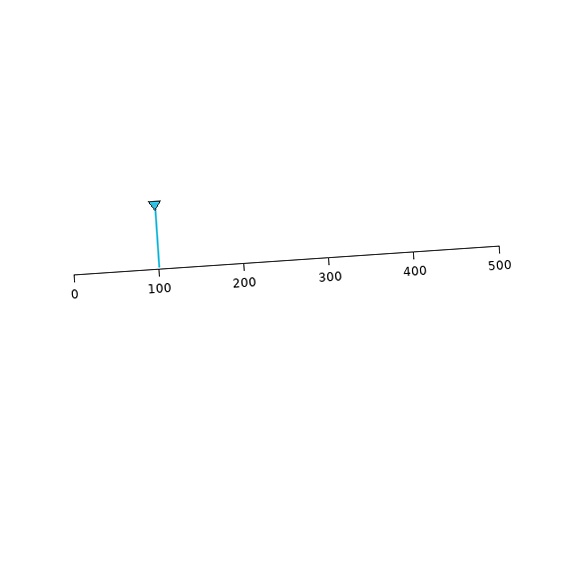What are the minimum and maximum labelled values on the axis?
The axis runs from 0 to 500.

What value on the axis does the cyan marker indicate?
The marker indicates approximately 100.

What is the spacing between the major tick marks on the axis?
The major ticks are spaced 100 apart.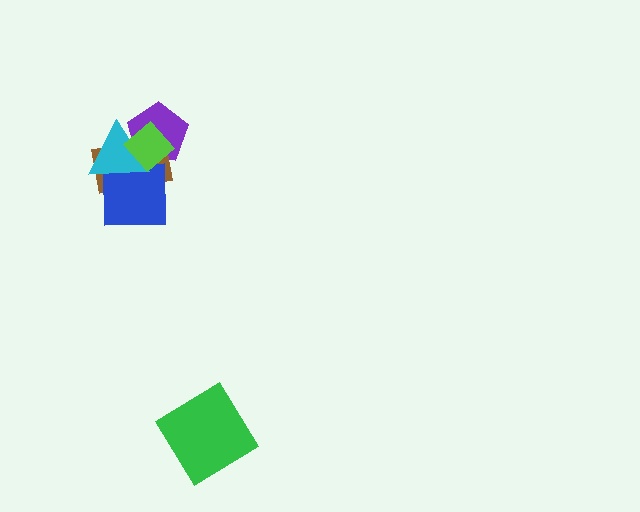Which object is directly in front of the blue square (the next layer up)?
The cyan triangle is directly in front of the blue square.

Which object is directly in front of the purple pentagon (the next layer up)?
The brown rectangle is directly in front of the purple pentagon.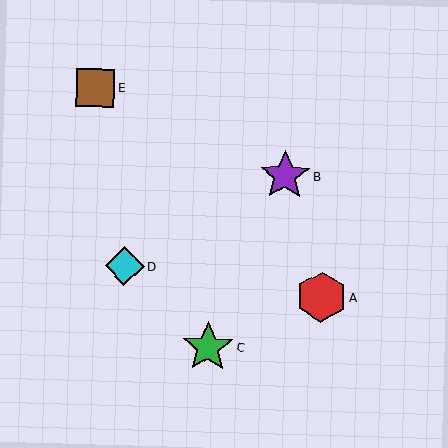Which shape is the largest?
The green star (labeled C) is the largest.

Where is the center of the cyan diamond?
The center of the cyan diamond is at (125, 266).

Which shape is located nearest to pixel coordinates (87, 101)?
The brown square (labeled E) at (95, 88) is nearest to that location.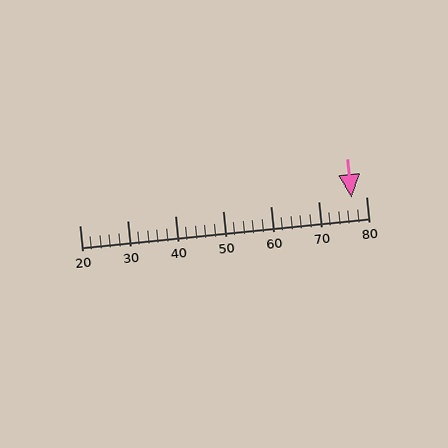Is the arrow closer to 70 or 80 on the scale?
The arrow is closer to 80.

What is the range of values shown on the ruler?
The ruler shows values from 20 to 80.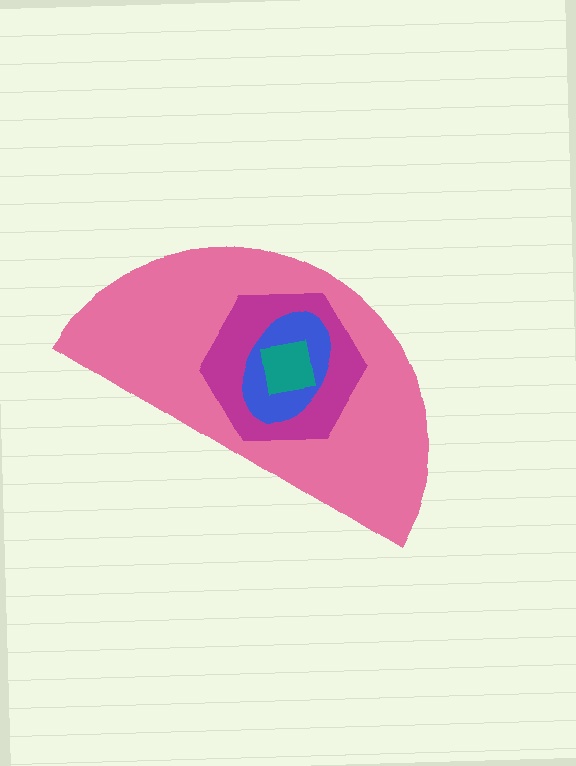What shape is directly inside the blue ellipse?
The teal square.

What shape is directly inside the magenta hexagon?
The blue ellipse.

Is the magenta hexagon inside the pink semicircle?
Yes.